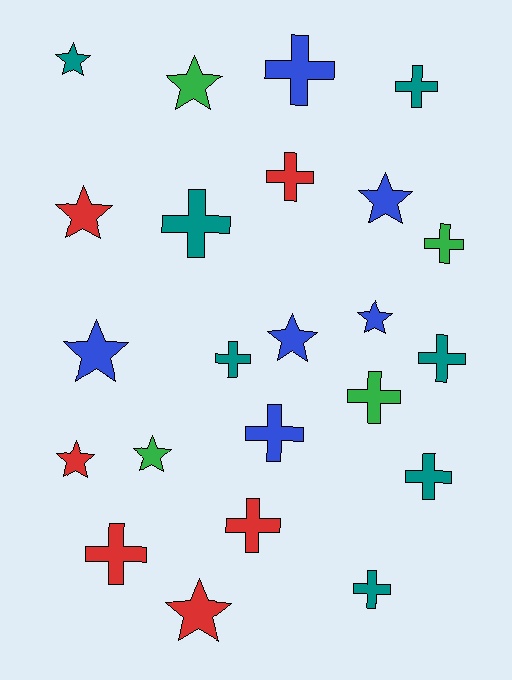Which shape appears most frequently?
Cross, with 13 objects.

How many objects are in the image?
There are 23 objects.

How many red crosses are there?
There are 3 red crosses.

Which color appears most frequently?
Teal, with 7 objects.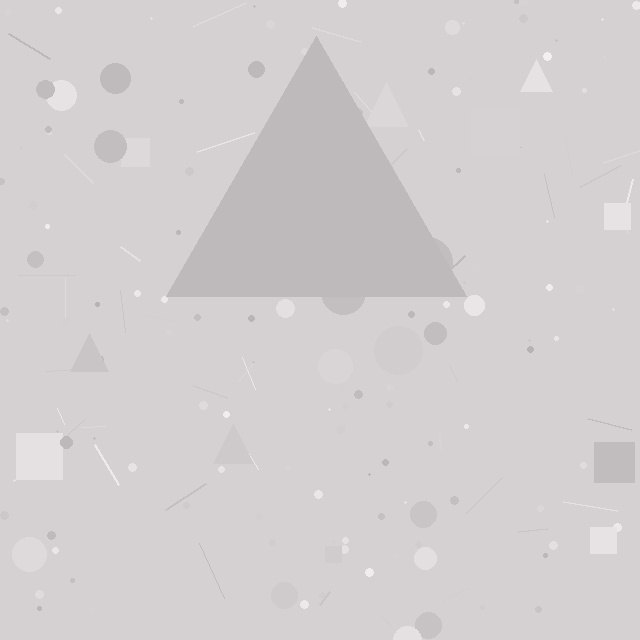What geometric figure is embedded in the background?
A triangle is embedded in the background.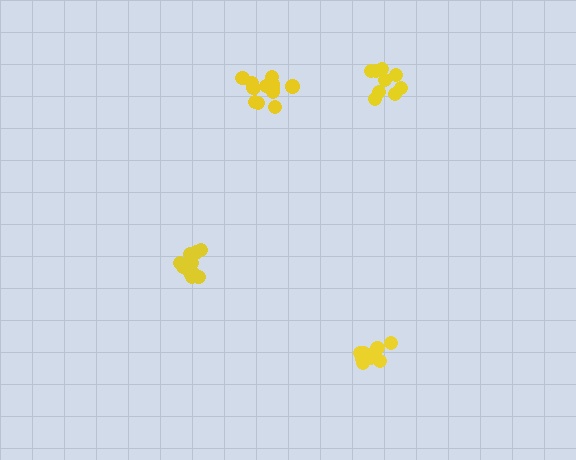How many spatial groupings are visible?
There are 4 spatial groupings.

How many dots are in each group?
Group 1: 9 dots, Group 2: 13 dots, Group 3: 9 dots, Group 4: 12 dots (43 total).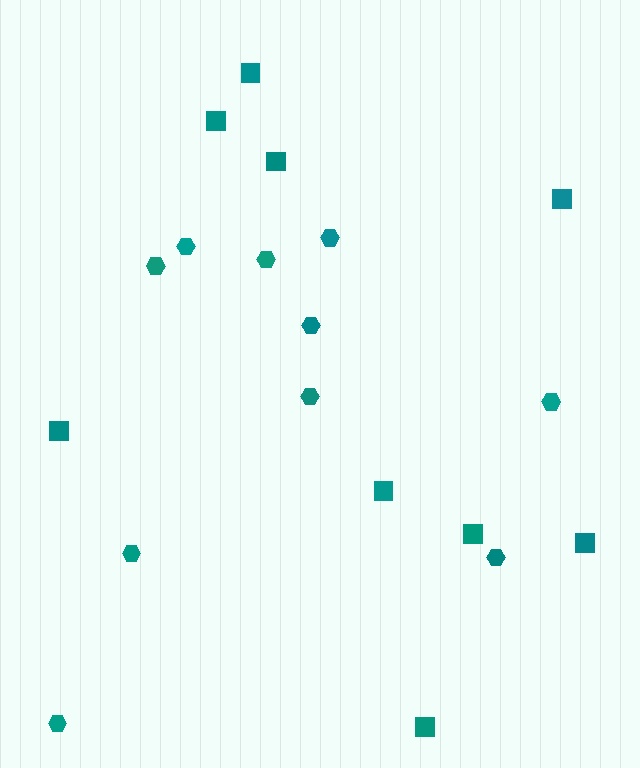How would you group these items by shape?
There are 2 groups: one group of hexagons (10) and one group of squares (9).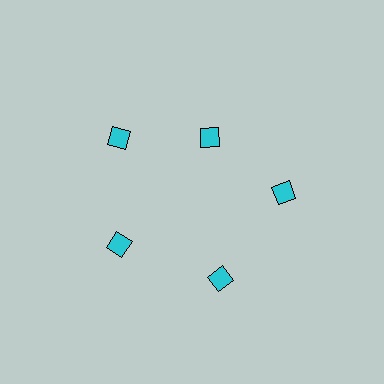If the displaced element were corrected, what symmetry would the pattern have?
It would have 5-fold rotational symmetry — the pattern would map onto itself every 72 degrees.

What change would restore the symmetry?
The symmetry would be restored by moving it outward, back onto the ring so that all 5 diamonds sit at equal angles and equal distance from the center.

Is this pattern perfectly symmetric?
No. The 5 cyan diamonds are arranged in a ring, but one element near the 1 o'clock position is pulled inward toward the center, breaking the 5-fold rotational symmetry.